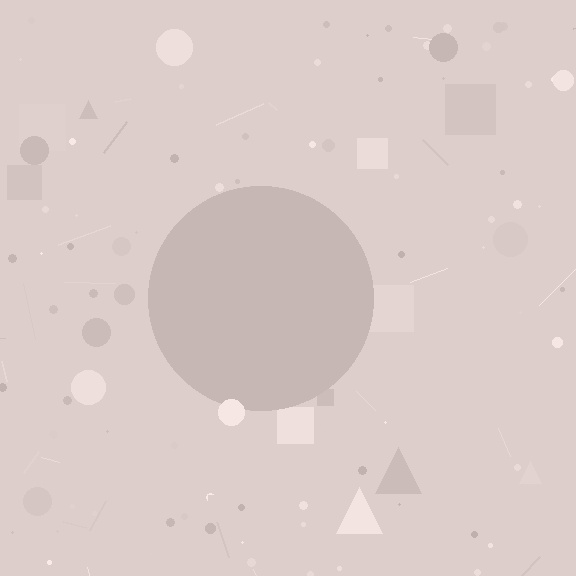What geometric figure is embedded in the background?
A circle is embedded in the background.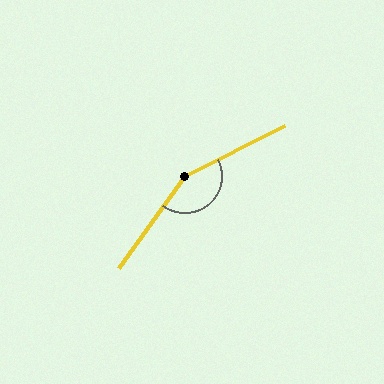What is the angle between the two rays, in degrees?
Approximately 153 degrees.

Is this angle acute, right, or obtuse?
It is obtuse.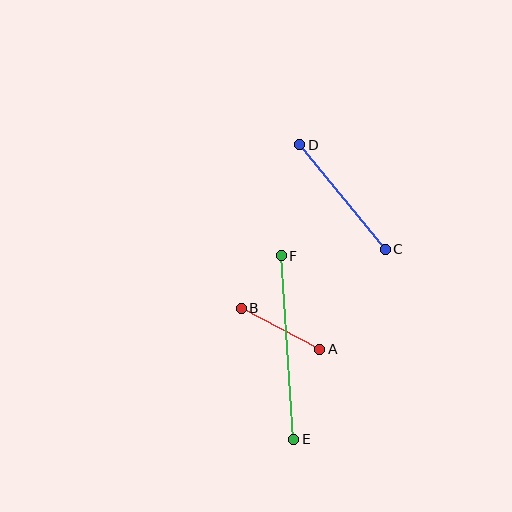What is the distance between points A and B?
The distance is approximately 88 pixels.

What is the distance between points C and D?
The distance is approximately 135 pixels.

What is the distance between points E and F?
The distance is approximately 184 pixels.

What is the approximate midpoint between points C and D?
The midpoint is at approximately (342, 197) pixels.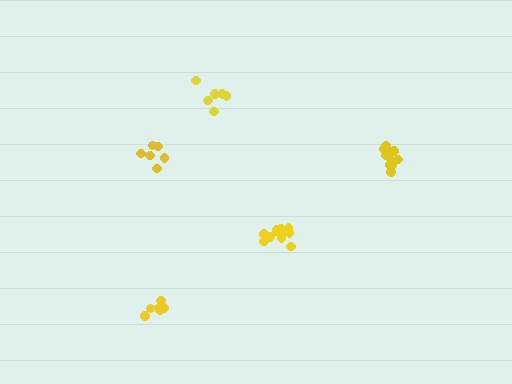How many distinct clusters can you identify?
There are 5 distinct clusters.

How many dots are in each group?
Group 1: 6 dots, Group 2: 11 dots, Group 3: 6 dots, Group 4: 7 dots, Group 5: 11 dots (41 total).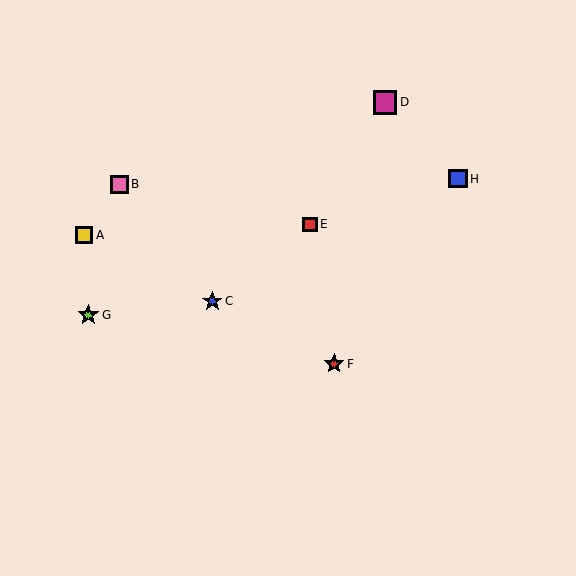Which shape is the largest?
The magenta square (labeled D) is the largest.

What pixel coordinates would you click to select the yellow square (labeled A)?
Click at (84, 235) to select the yellow square A.